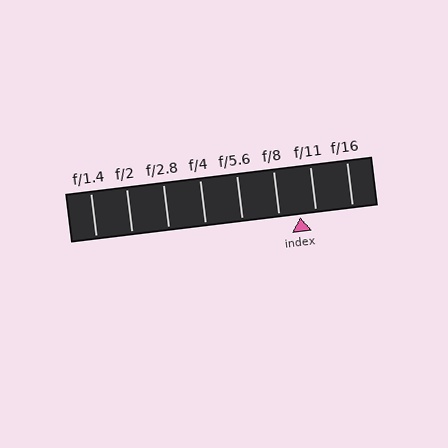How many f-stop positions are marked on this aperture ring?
There are 8 f-stop positions marked.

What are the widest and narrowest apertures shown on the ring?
The widest aperture shown is f/1.4 and the narrowest is f/16.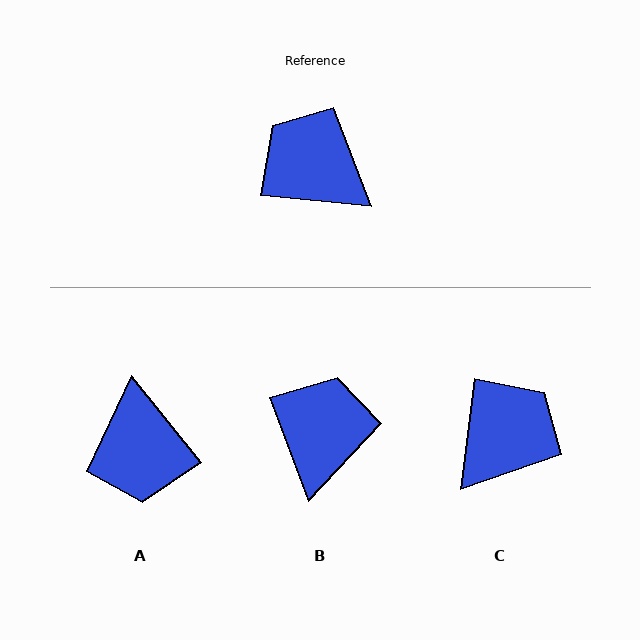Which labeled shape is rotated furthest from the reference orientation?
A, about 134 degrees away.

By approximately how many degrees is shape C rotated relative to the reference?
Approximately 91 degrees clockwise.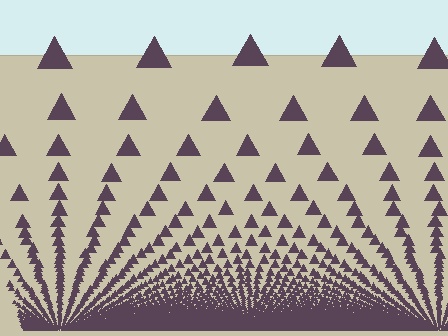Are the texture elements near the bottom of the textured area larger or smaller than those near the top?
Smaller. The gradient is inverted — elements near the bottom are smaller and denser.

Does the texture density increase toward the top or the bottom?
Density increases toward the bottom.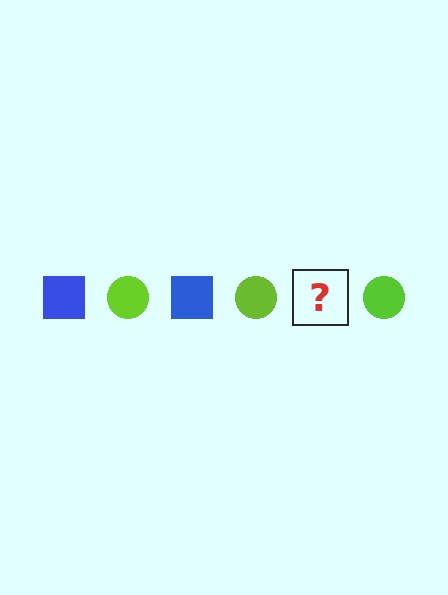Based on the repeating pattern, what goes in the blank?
The blank should be a blue square.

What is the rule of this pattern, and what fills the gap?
The rule is that the pattern alternates between blue square and lime circle. The gap should be filled with a blue square.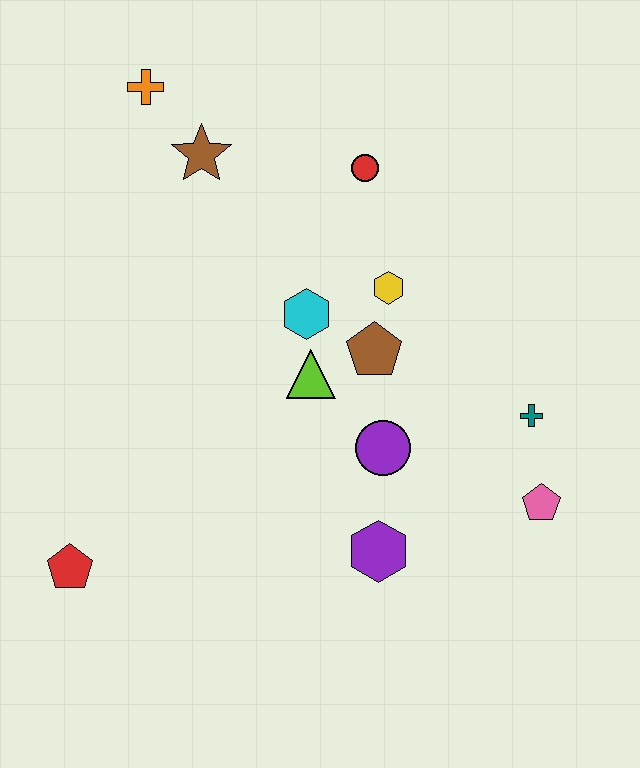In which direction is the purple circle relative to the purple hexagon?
The purple circle is above the purple hexagon.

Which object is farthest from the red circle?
The red pentagon is farthest from the red circle.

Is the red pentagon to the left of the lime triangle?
Yes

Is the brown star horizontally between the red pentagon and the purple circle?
Yes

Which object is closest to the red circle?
The yellow hexagon is closest to the red circle.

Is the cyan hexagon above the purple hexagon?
Yes